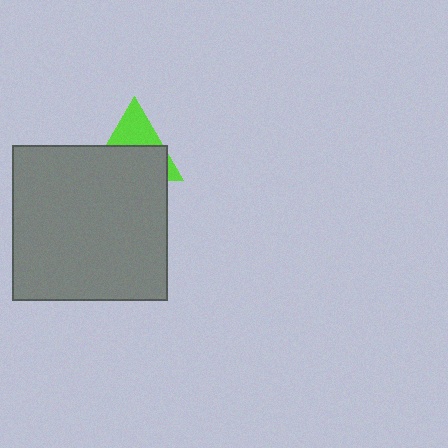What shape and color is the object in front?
The object in front is a gray square.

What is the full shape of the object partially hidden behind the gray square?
The partially hidden object is a lime triangle.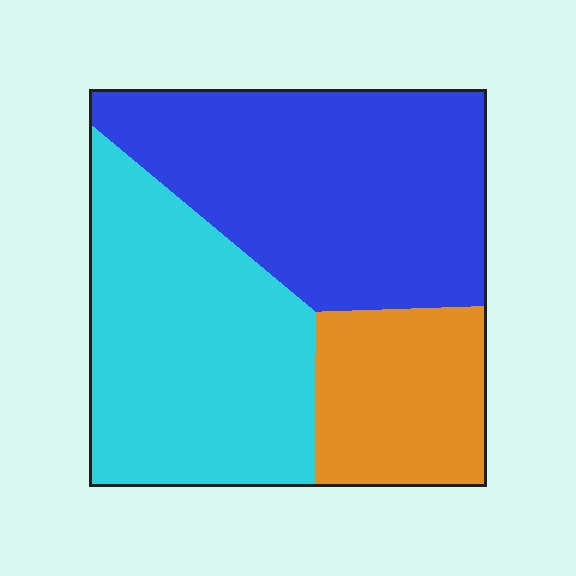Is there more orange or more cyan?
Cyan.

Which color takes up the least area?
Orange, at roughly 20%.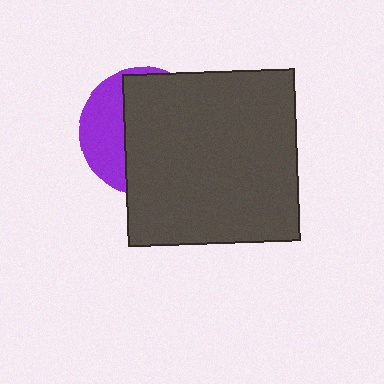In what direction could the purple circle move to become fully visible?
The purple circle could move left. That would shift it out from behind the dark gray square entirely.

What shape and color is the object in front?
The object in front is a dark gray square.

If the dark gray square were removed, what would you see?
You would see the complete purple circle.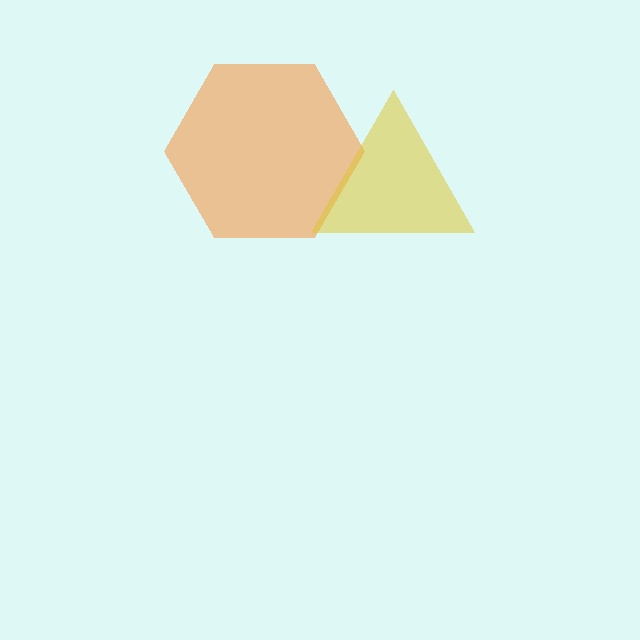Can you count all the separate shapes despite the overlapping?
Yes, there are 2 separate shapes.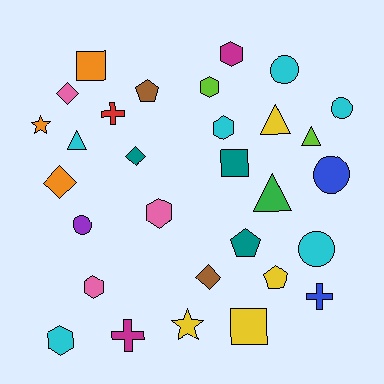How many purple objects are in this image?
There is 1 purple object.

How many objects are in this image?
There are 30 objects.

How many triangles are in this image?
There are 4 triangles.